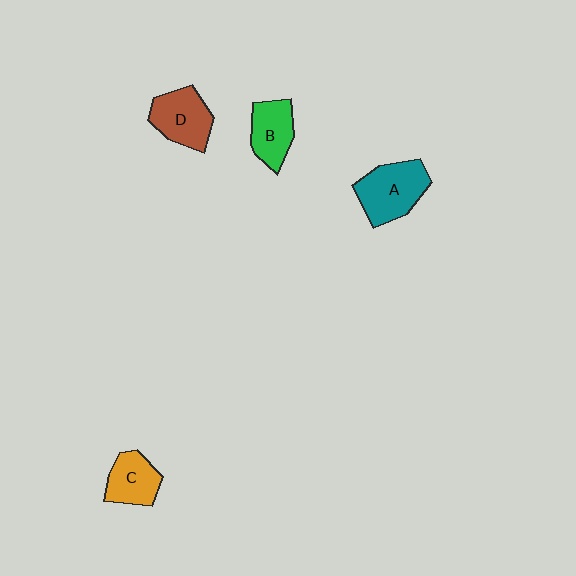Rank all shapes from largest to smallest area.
From largest to smallest: A (teal), D (brown), B (green), C (orange).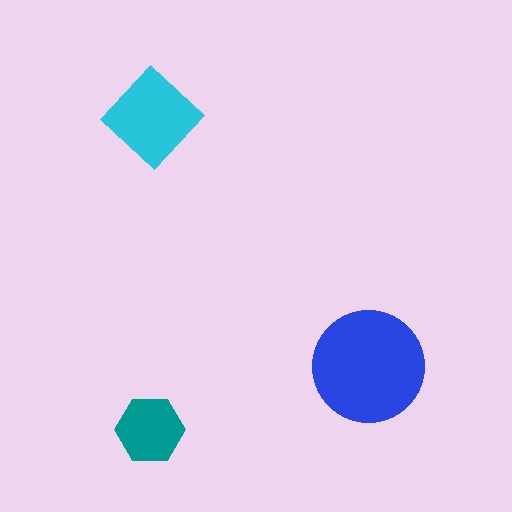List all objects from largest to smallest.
The blue circle, the cyan diamond, the teal hexagon.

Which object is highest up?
The cyan diamond is topmost.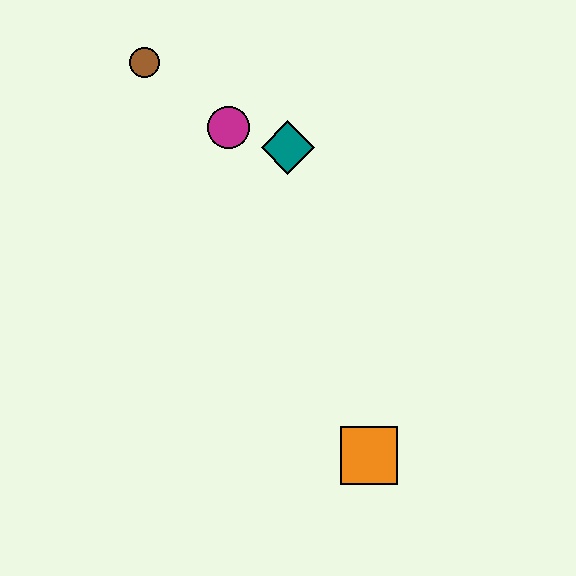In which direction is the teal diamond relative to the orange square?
The teal diamond is above the orange square.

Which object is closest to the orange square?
The teal diamond is closest to the orange square.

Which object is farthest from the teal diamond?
The orange square is farthest from the teal diamond.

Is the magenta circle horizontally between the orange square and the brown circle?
Yes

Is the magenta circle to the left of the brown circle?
No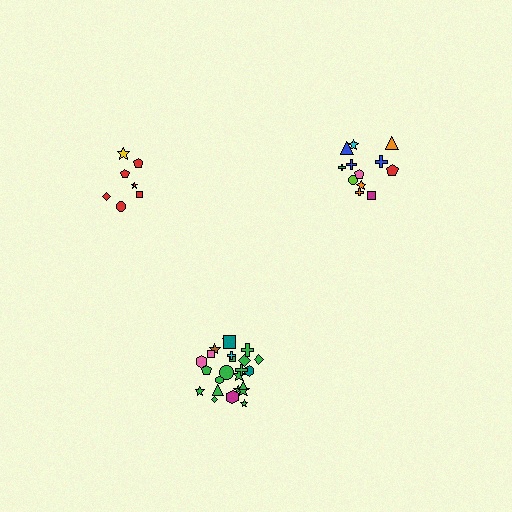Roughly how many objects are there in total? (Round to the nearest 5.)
Roughly 45 objects in total.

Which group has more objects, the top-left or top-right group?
The top-right group.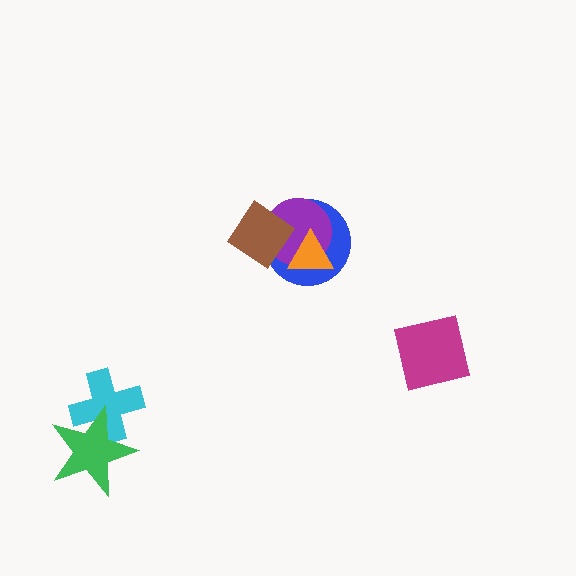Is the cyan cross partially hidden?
Yes, it is partially covered by another shape.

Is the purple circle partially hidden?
Yes, it is partially covered by another shape.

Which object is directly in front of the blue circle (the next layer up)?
The purple circle is directly in front of the blue circle.